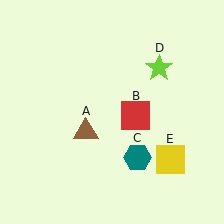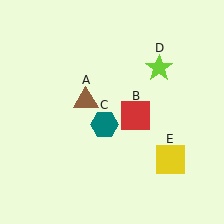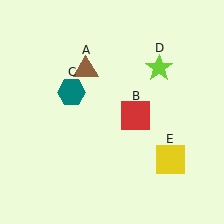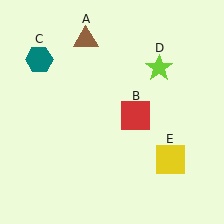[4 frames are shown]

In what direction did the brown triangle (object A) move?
The brown triangle (object A) moved up.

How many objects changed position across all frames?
2 objects changed position: brown triangle (object A), teal hexagon (object C).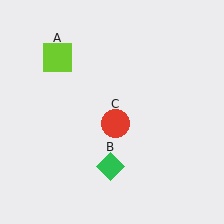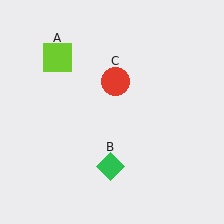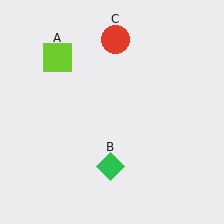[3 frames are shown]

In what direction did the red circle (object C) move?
The red circle (object C) moved up.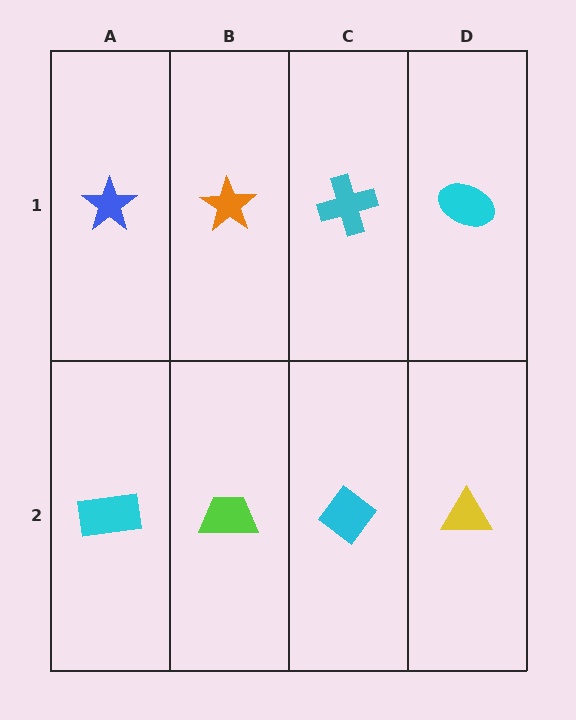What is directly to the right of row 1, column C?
A cyan ellipse.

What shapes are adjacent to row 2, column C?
A cyan cross (row 1, column C), a lime trapezoid (row 2, column B), a yellow triangle (row 2, column D).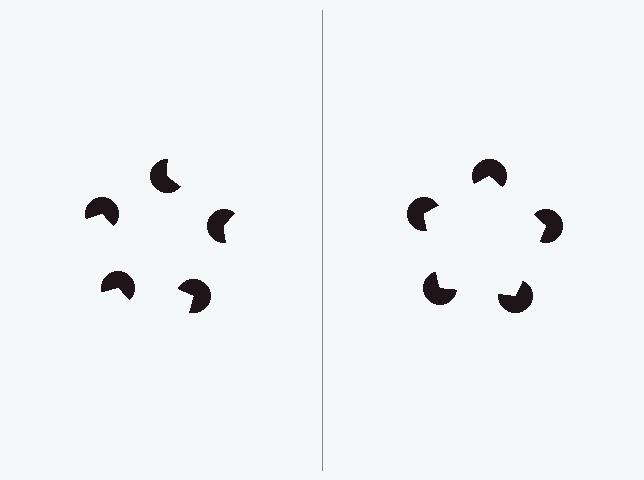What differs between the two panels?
The pac-man discs are positioned identically on both sides; only the wedge orientations differ. On the right they align to a pentagon; on the left they are misaligned.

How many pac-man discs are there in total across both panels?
10 — 5 on each side.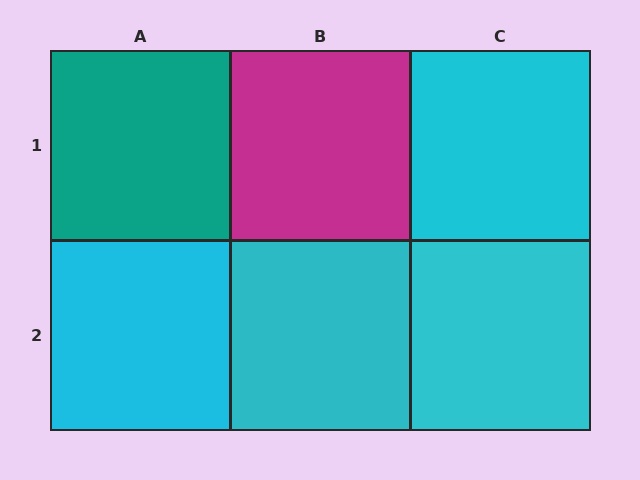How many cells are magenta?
1 cell is magenta.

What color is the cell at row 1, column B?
Magenta.